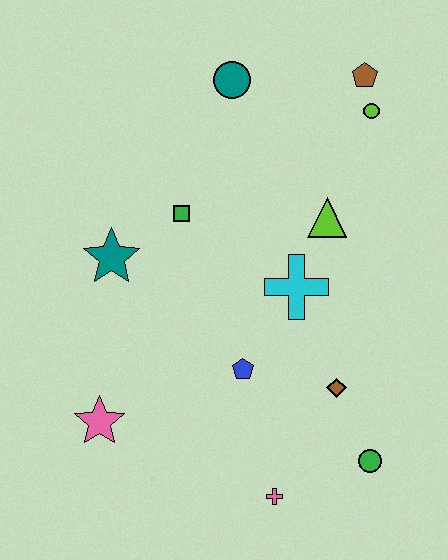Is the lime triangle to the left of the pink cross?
No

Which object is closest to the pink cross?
The green circle is closest to the pink cross.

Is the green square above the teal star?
Yes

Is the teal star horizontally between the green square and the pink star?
Yes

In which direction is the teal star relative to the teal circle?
The teal star is below the teal circle.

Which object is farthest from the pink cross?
The brown pentagon is farthest from the pink cross.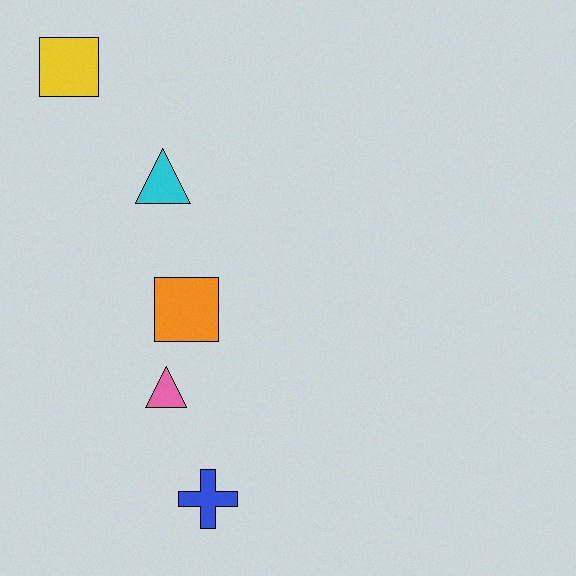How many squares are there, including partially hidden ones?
There are 2 squares.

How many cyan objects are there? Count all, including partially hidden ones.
There is 1 cyan object.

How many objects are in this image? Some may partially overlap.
There are 5 objects.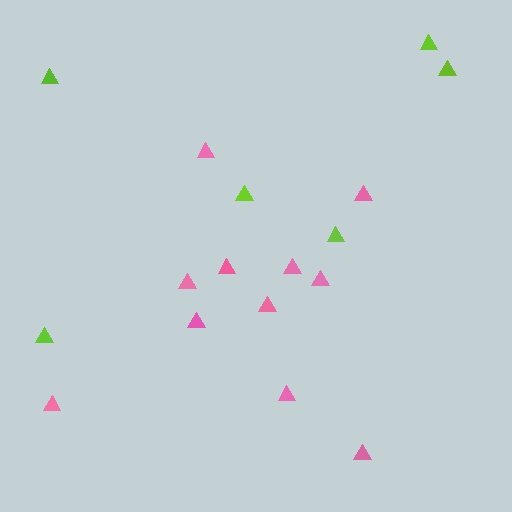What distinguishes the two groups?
There are 2 groups: one group of lime triangles (6) and one group of pink triangles (11).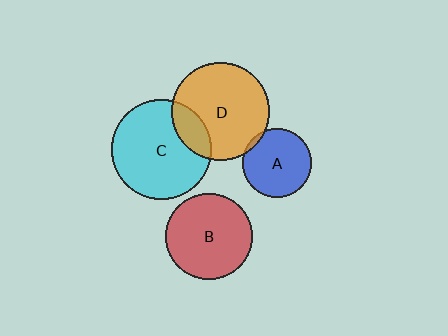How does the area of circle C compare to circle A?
Approximately 2.1 times.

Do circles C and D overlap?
Yes.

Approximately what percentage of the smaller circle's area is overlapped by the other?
Approximately 20%.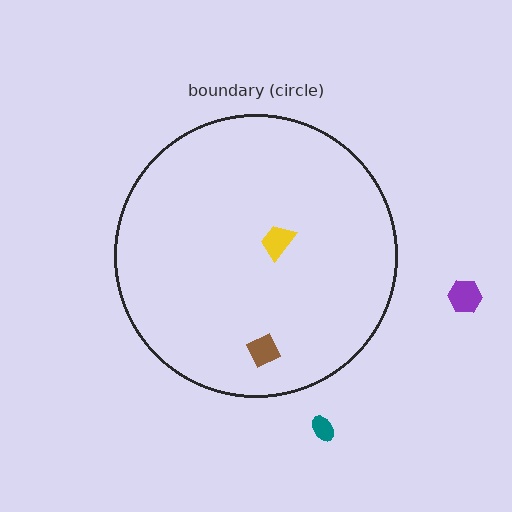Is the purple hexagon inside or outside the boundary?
Outside.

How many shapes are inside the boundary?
2 inside, 2 outside.